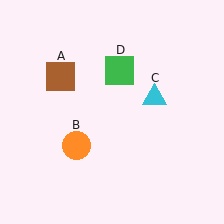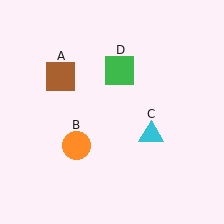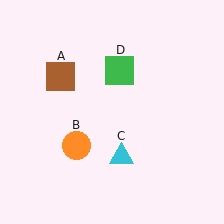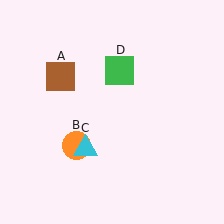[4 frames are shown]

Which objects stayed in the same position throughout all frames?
Brown square (object A) and orange circle (object B) and green square (object D) remained stationary.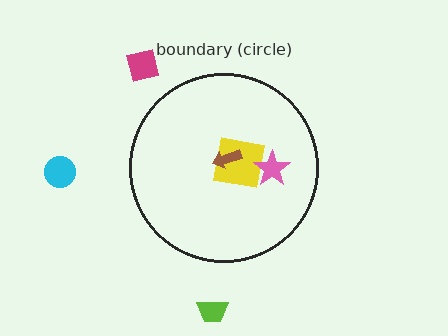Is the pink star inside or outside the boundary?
Inside.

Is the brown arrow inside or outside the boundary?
Inside.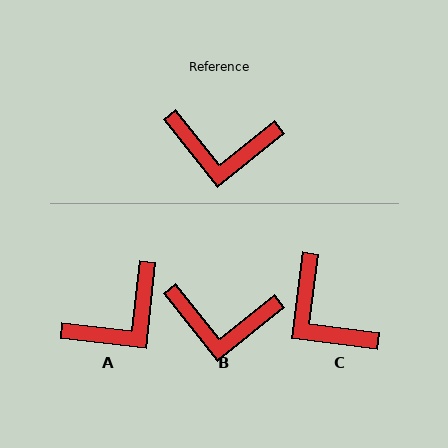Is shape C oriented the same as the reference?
No, it is off by about 46 degrees.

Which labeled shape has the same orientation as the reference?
B.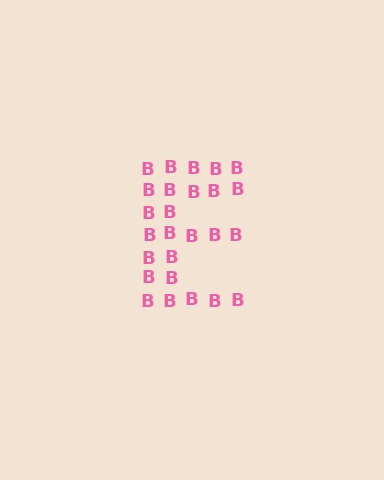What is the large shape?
The large shape is the letter E.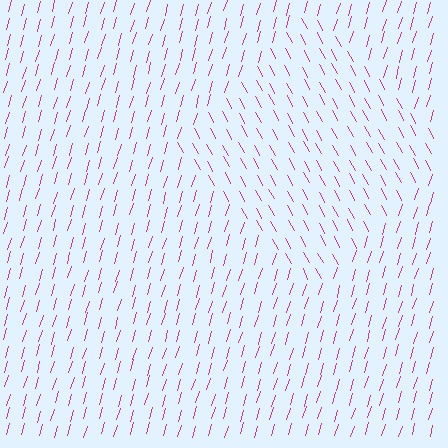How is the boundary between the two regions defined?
The boundary is defined purely by a change in line orientation (approximately 45 degrees difference). All lines are the same color and thickness.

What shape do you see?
I see a diamond.